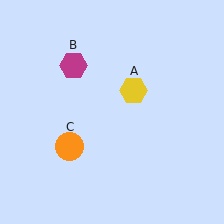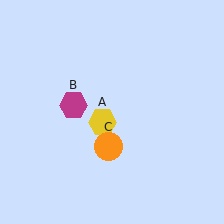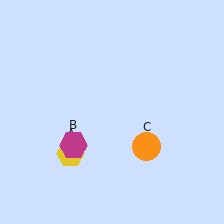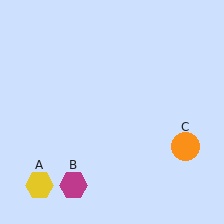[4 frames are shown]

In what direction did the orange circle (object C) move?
The orange circle (object C) moved right.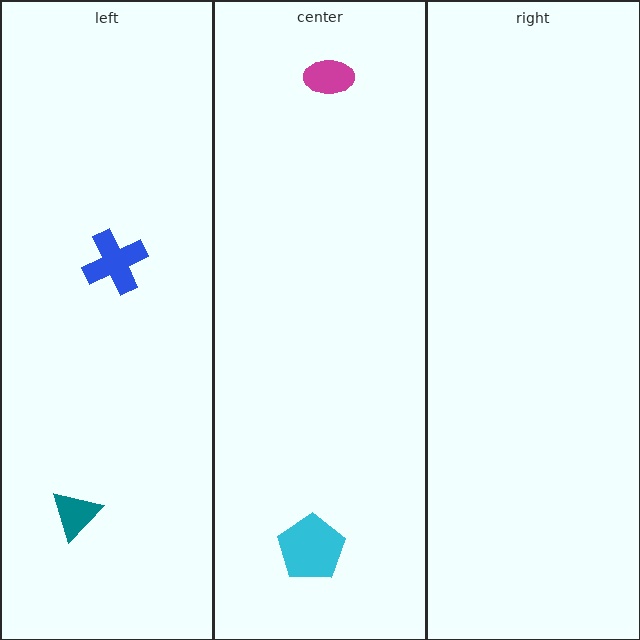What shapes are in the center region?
The cyan pentagon, the magenta ellipse.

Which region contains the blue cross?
The left region.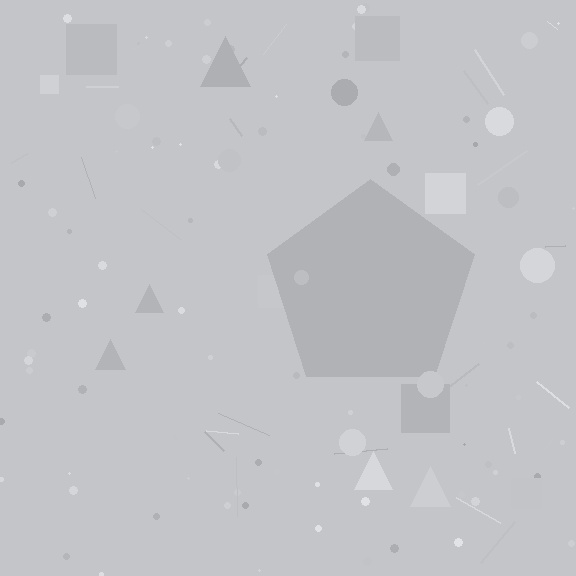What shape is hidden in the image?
A pentagon is hidden in the image.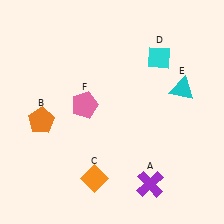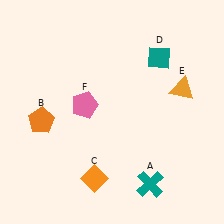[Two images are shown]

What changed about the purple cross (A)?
In Image 1, A is purple. In Image 2, it changed to teal.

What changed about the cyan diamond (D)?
In Image 1, D is cyan. In Image 2, it changed to teal.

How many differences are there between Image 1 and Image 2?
There are 3 differences between the two images.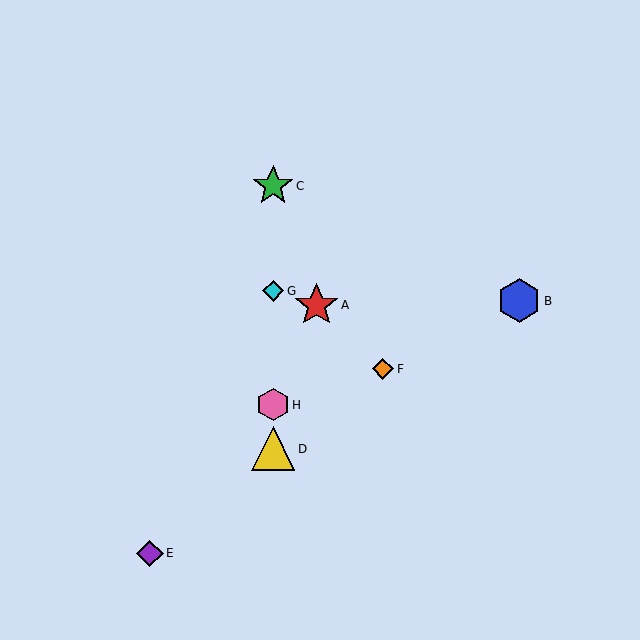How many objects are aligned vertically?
4 objects (C, D, G, H) are aligned vertically.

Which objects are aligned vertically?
Objects C, D, G, H are aligned vertically.